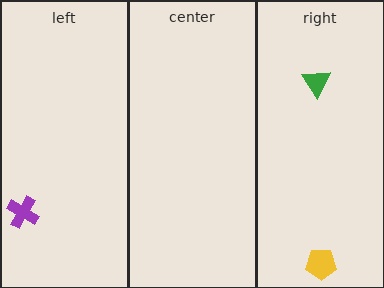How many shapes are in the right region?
2.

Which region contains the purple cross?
The left region.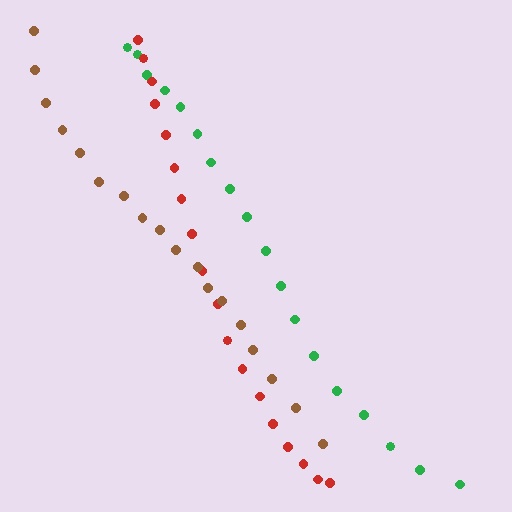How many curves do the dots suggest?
There are 3 distinct paths.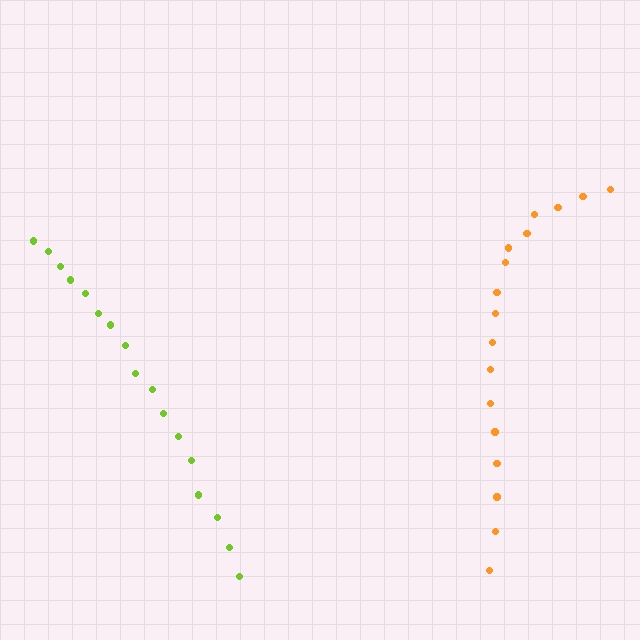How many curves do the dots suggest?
There are 2 distinct paths.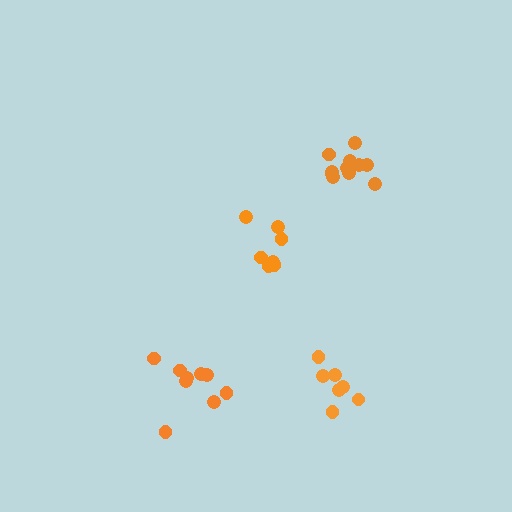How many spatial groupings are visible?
There are 4 spatial groupings.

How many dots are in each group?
Group 1: 11 dots, Group 2: 7 dots, Group 3: 9 dots, Group 4: 7 dots (34 total).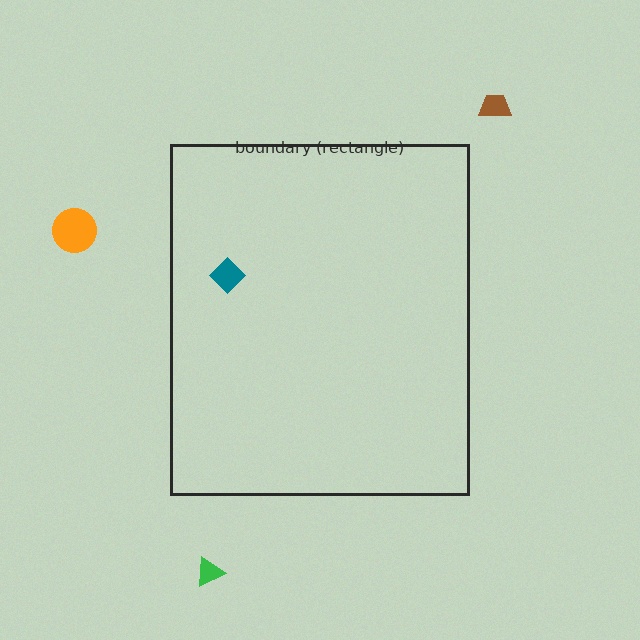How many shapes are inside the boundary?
1 inside, 3 outside.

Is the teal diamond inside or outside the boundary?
Inside.